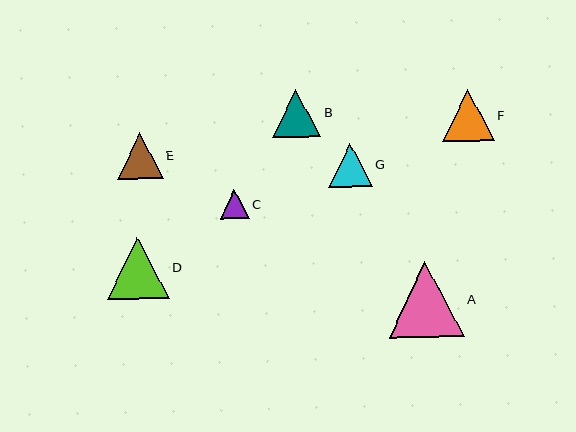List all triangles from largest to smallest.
From largest to smallest: A, D, F, B, E, G, C.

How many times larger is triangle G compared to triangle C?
Triangle G is approximately 1.5 times the size of triangle C.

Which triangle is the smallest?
Triangle C is the smallest with a size of approximately 29 pixels.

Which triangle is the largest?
Triangle A is the largest with a size of approximately 76 pixels.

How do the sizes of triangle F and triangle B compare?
Triangle F and triangle B are approximately the same size.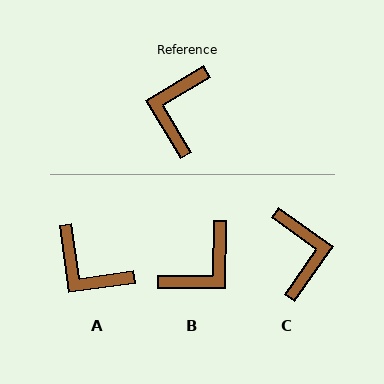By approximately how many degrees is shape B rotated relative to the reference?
Approximately 148 degrees counter-clockwise.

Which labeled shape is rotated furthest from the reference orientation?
C, about 156 degrees away.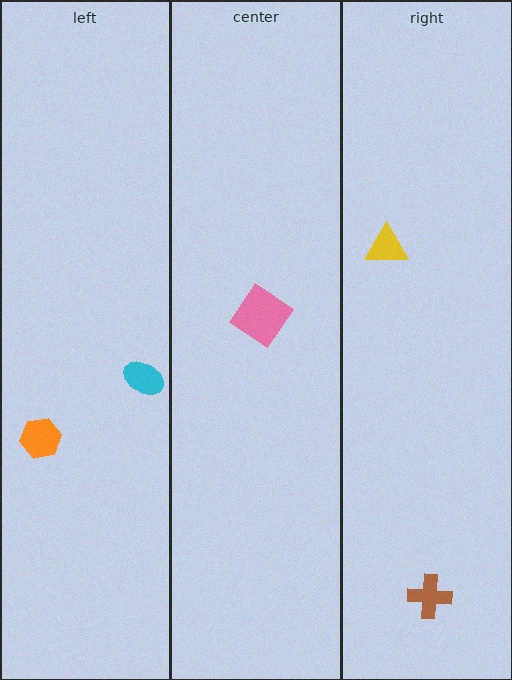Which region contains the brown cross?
The right region.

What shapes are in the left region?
The cyan ellipse, the orange hexagon.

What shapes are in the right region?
The yellow triangle, the brown cross.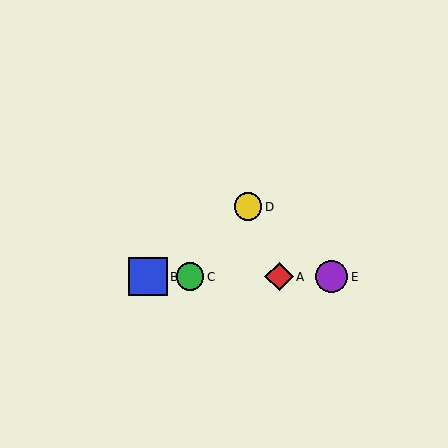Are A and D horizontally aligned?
No, A is at y≈277 and D is at y≈207.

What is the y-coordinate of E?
Object E is at y≈277.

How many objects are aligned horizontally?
4 objects (A, B, C, E) are aligned horizontally.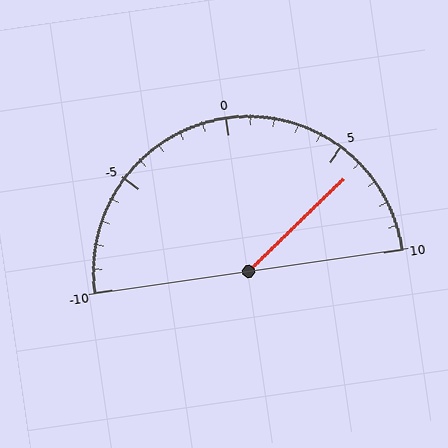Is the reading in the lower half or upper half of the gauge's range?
The reading is in the upper half of the range (-10 to 10).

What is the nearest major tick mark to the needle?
The nearest major tick mark is 5.